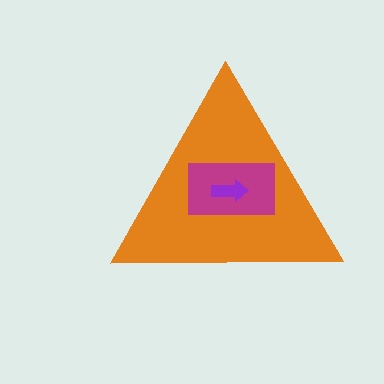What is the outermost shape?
The orange triangle.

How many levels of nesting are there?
3.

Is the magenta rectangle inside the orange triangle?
Yes.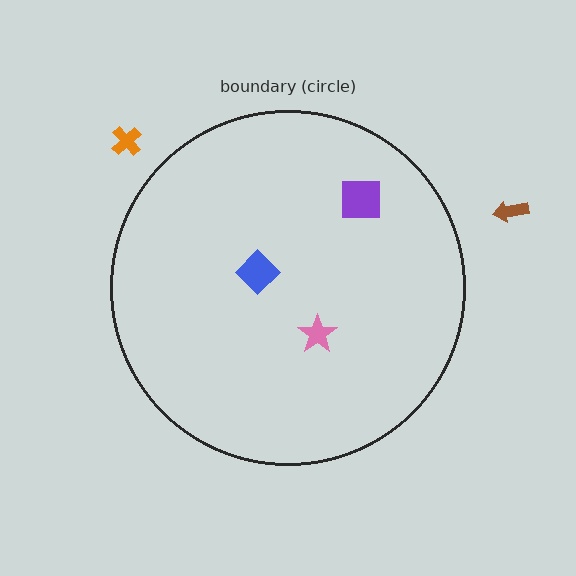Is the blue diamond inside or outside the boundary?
Inside.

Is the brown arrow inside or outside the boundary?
Outside.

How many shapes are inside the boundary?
3 inside, 2 outside.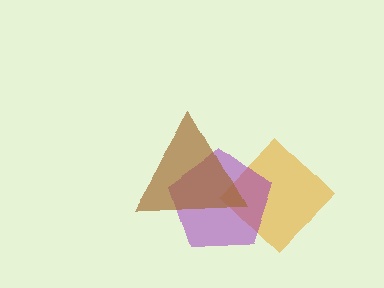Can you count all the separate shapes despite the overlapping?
Yes, there are 3 separate shapes.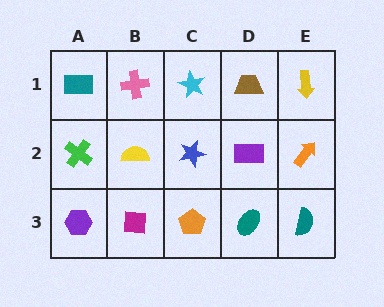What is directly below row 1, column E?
An orange arrow.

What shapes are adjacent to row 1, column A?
A green cross (row 2, column A), a pink cross (row 1, column B).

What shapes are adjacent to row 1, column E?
An orange arrow (row 2, column E), a brown trapezoid (row 1, column D).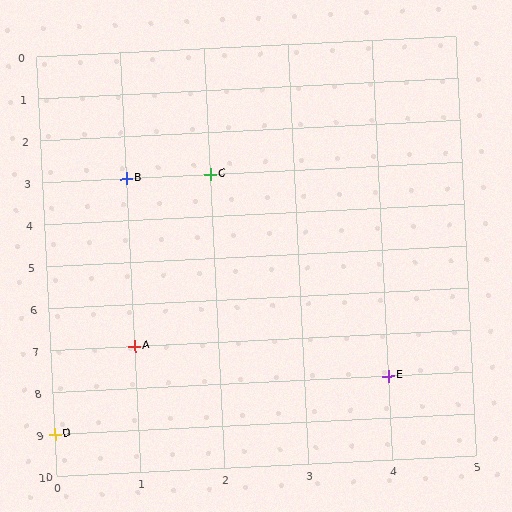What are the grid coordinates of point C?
Point C is at grid coordinates (2, 3).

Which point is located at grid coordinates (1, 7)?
Point A is at (1, 7).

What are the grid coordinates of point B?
Point B is at grid coordinates (1, 3).